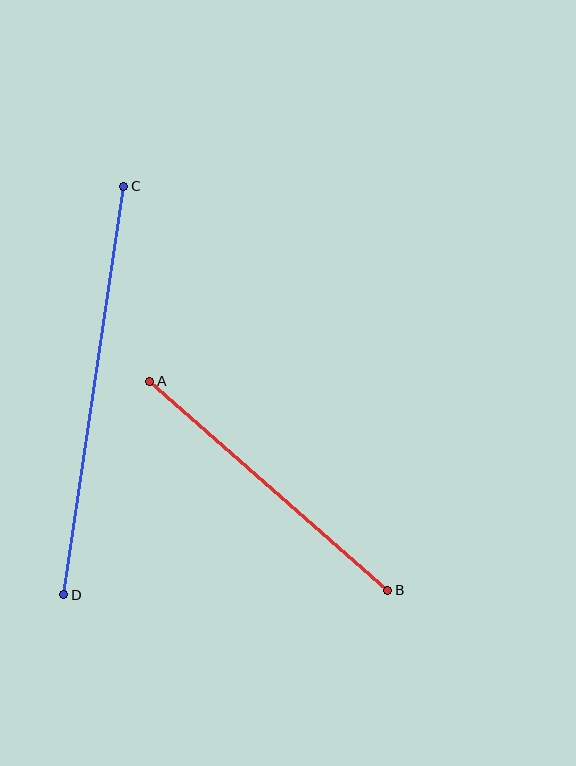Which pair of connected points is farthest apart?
Points C and D are farthest apart.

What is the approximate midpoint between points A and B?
The midpoint is at approximately (269, 486) pixels.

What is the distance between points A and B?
The distance is approximately 317 pixels.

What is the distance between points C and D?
The distance is approximately 413 pixels.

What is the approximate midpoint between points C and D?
The midpoint is at approximately (94, 391) pixels.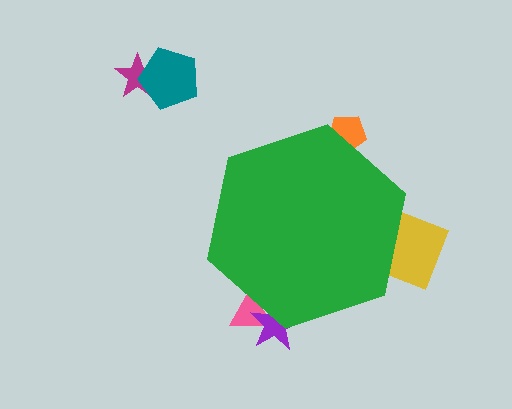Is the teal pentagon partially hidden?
No, the teal pentagon is fully visible.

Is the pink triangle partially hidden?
Yes, the pink triangle is partially hidden behind the green hexagon.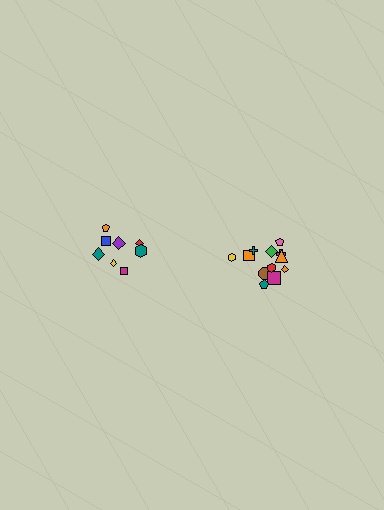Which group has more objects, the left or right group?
The right group.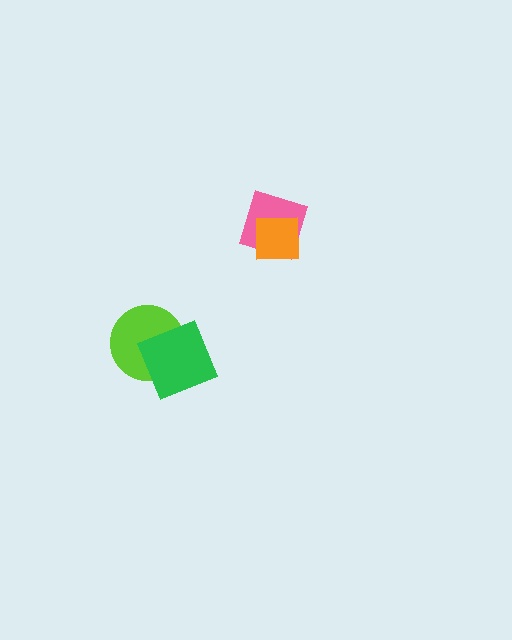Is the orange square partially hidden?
No, no other shape covers it.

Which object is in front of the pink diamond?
The orange square is in front of the pink diamond.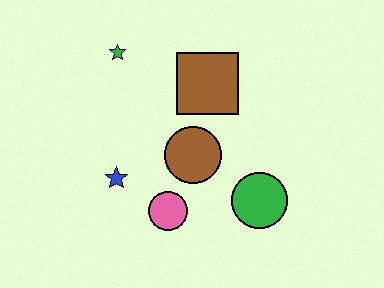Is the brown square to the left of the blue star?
No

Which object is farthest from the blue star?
The green circle is farthest from the blue star.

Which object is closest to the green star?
The brown square is closest to the green star.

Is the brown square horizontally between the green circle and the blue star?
Yes